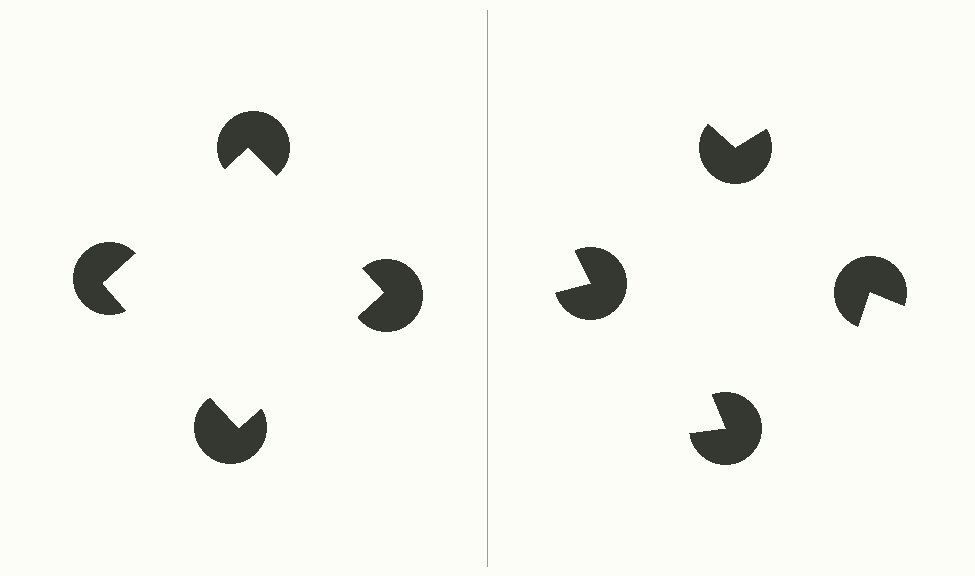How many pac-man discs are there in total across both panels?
8 — 4 on each side.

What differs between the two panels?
The pac-man discs are positioned identically on both sides; only the wedge orientations differ. On the left they align to a square; on the right they are misaligned.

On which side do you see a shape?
An illusory square appears on the left side. On the right side the wedge cuts are rotated, so no coherent shape forms.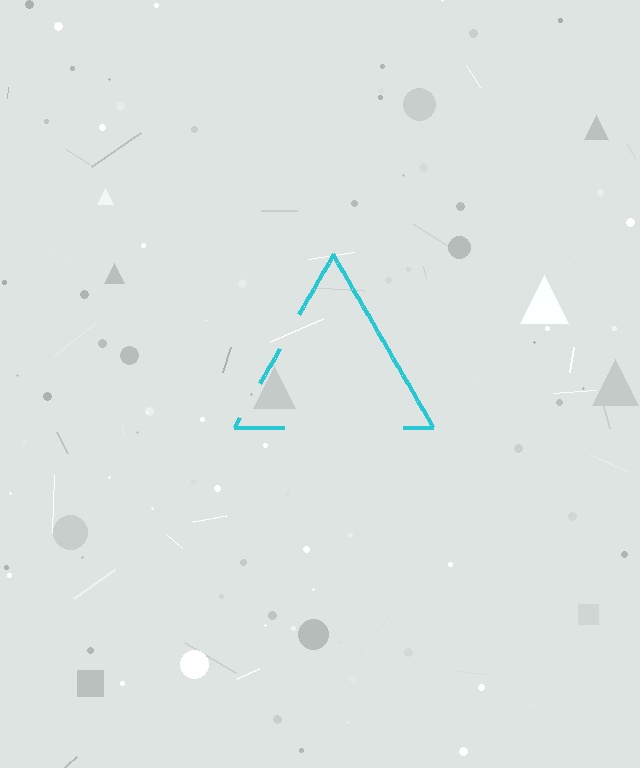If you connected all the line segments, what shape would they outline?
They would outline a triangle.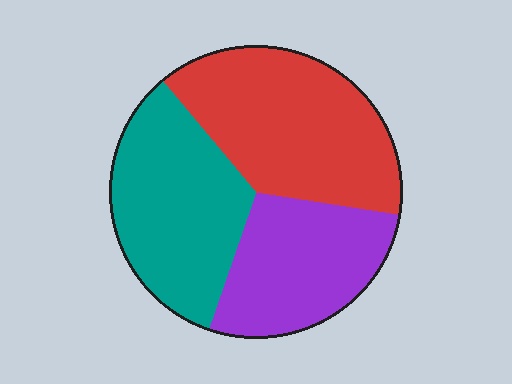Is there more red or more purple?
Red.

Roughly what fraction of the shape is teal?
Teal covers around 35% of the shape.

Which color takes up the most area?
Red, at roughly 40%.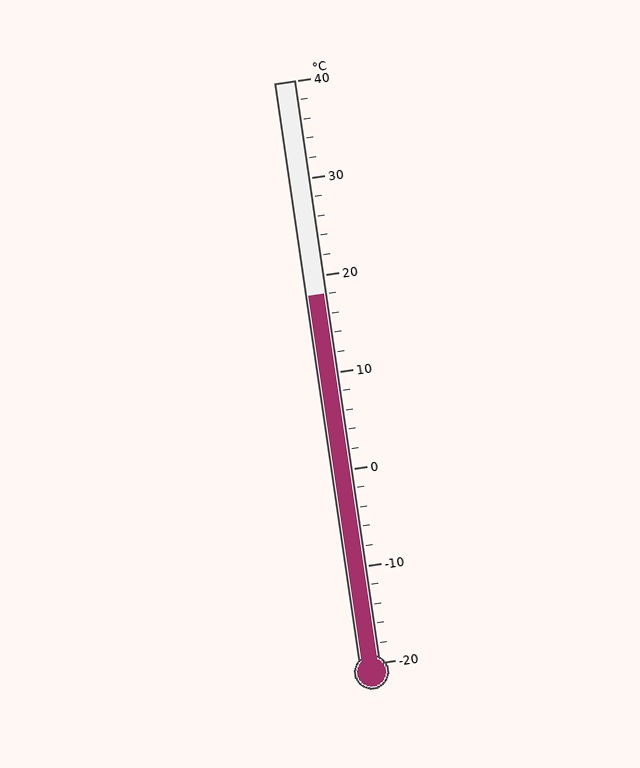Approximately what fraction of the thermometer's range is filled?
The thermometer is filled to approximately 65% of its range.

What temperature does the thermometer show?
The thermometer shows approximately 18°C.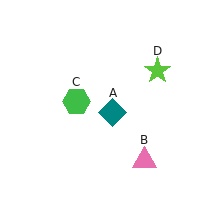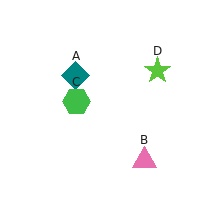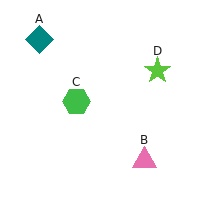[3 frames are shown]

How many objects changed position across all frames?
1 object changed position: teal diamond (object A).